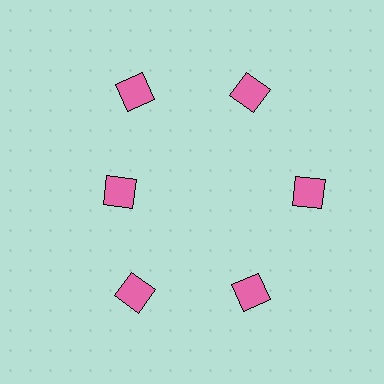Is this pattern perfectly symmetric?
No. The 6 pink diamonds are arranged in a ring, but one element near the 9 o'clock position is pulled inward toward the center, breaking the 6-fold rotational symmetry.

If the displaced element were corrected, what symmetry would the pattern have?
It would have 6-fold rotational symmetry — the pattern would map onto itself every 60 degrees.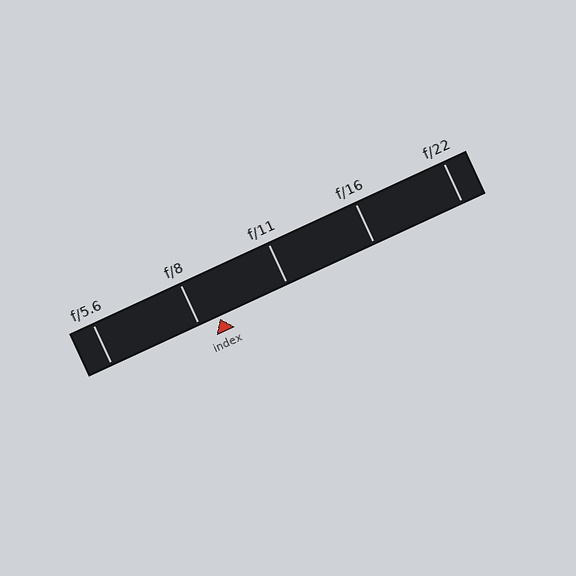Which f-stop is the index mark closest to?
The index mark is closest to f/8.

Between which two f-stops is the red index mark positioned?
The index mark is between f/8 and f/11.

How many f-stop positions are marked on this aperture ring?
There are 5 f-stop positions marked.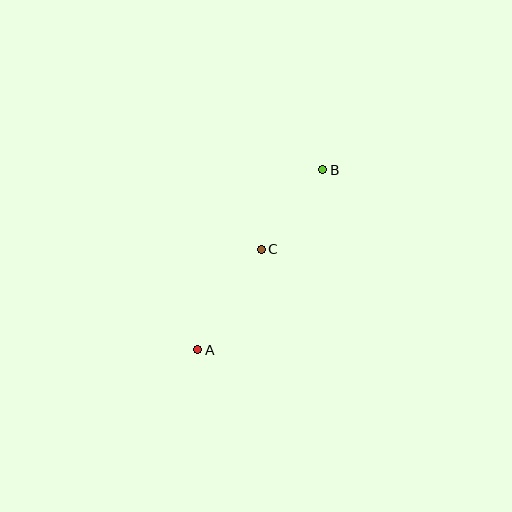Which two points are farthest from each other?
Points A and B are farthest from each other.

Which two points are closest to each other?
Points B and C are closest to each other.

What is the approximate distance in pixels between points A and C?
The distance between A and C is approximately 119 pixels.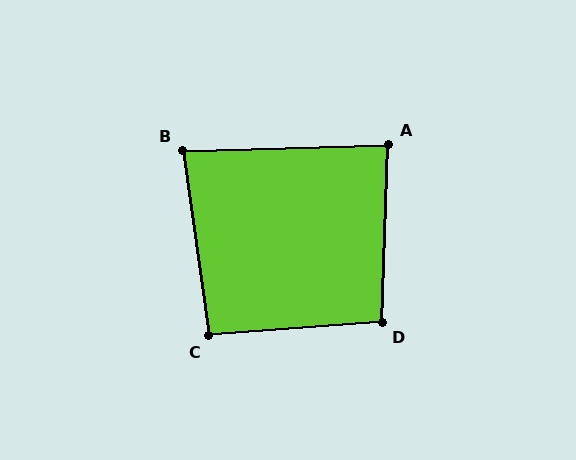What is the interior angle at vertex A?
Approximately 86 degrees (approximately right).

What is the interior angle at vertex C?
Approximately 94 degrees (approximately right).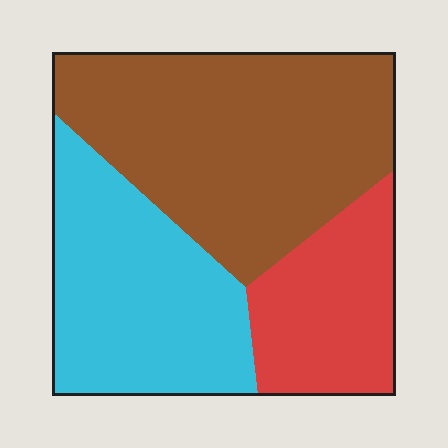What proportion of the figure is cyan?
Cyan covers roughly 35% of the figure.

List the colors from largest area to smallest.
From largest to smallest: brown, cyan, red.